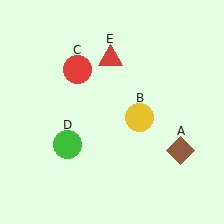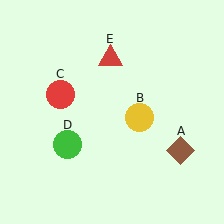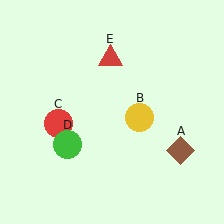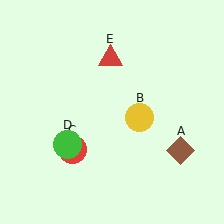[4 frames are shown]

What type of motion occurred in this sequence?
The red circle (object C) rotated counterclockwise around the center of the scene.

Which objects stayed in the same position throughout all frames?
Brown diamond (object A) and yellow circle (object B) and green circle (object D) and red triangle (object E) remained stationary.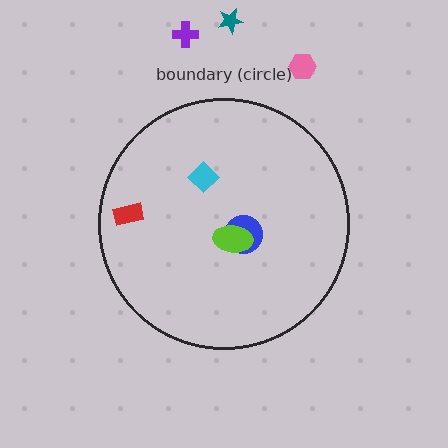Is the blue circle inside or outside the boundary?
Inside.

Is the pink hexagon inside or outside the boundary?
Outside.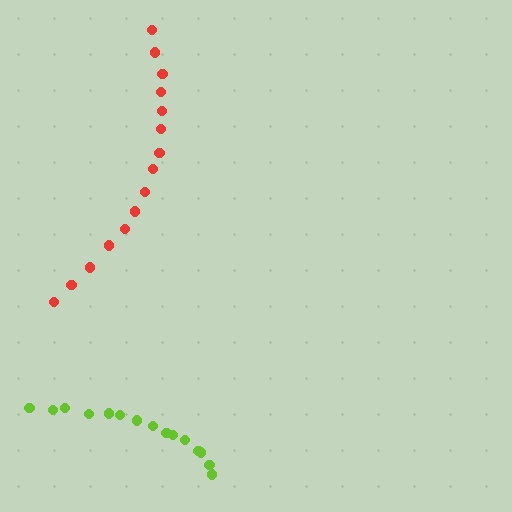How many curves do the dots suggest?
There are 2 distinct paths.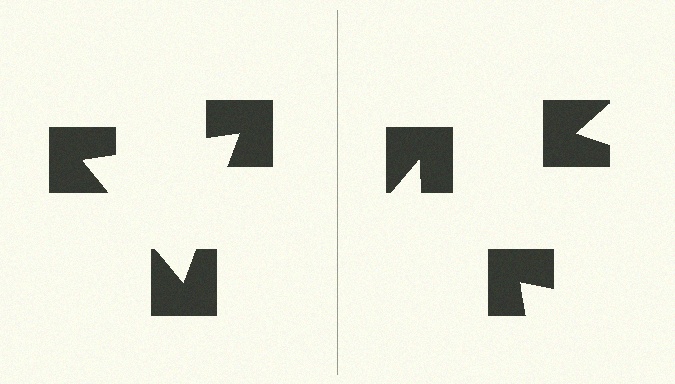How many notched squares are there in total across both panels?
6 — 3 on each side.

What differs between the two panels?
The notched squares are positioned identically on both sides; only the wedge orientations differ. On the left they align to a triangle; on the right they are misaligned.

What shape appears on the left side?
An illusory triangle.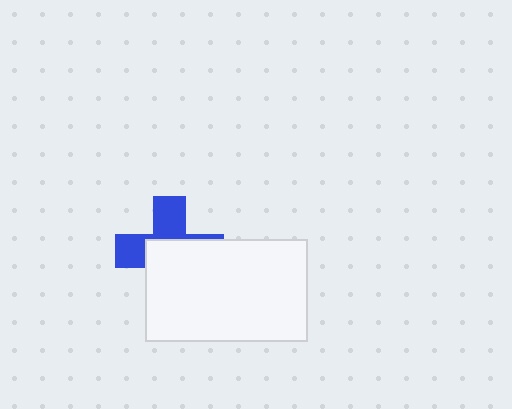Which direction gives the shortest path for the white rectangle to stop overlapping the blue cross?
Moving toward the lower-right gives the shortest separation.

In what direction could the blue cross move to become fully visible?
The blue cross could move toward the upper-left. That would shift it out from behind the white rectangle entirely.